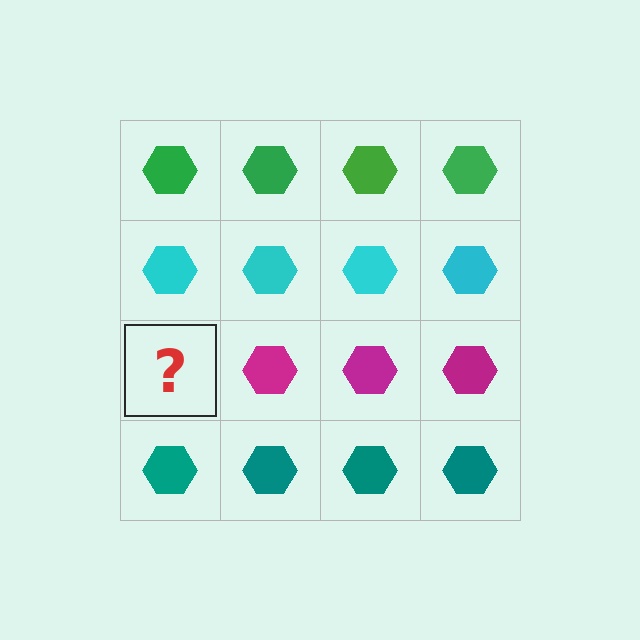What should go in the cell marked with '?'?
The missing cell should contain a magenta hexagon.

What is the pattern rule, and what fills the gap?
The rule is that each row has a consistent color. The gap should be filled with a magenta hexagon.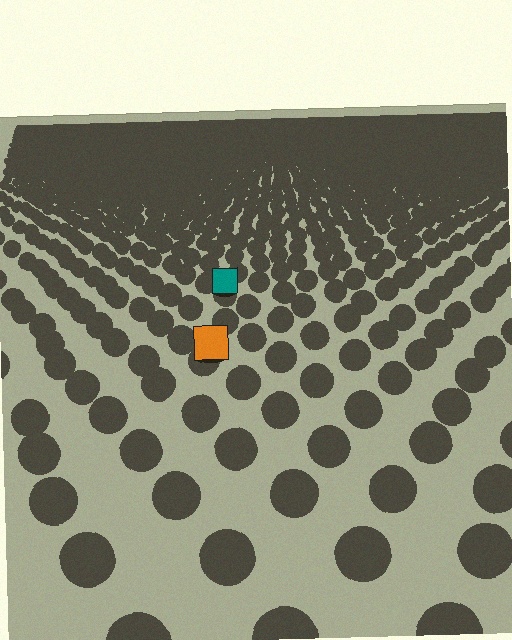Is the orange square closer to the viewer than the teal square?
Yes. The orange square is closer — you can tell from the texture gradient: the ground texture is coarser near it.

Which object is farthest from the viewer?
The teal square is farthest from the viewer. It appears smaller and the ground texture around it is denser.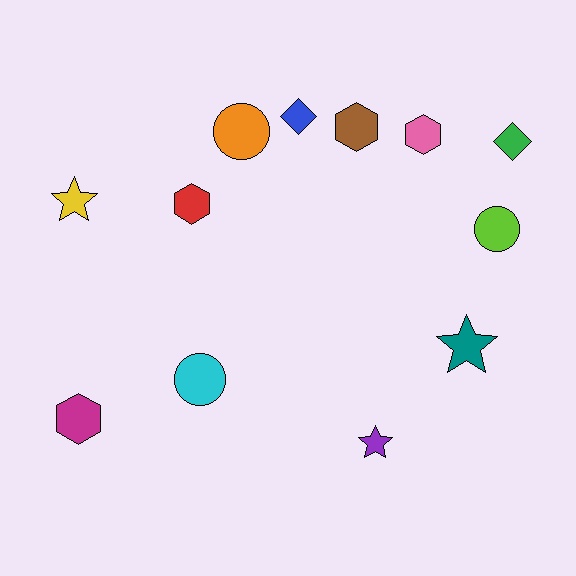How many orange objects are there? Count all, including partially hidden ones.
There is 1 orange object.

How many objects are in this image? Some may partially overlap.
There are 12 objects.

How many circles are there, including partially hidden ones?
There are 3 circles.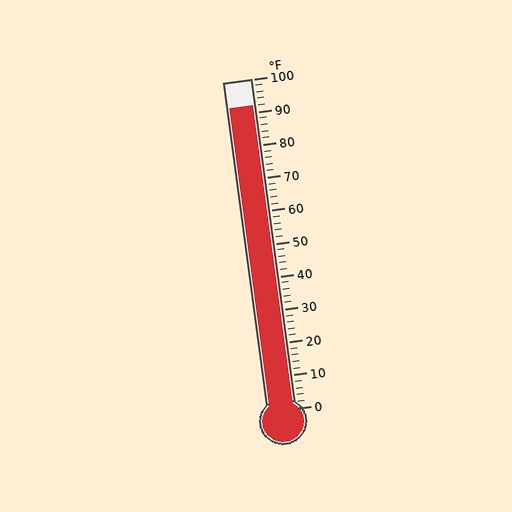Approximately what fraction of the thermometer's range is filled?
The thermometer is filled to approximately 90% of its range.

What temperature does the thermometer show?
The thermometer shows approximately 92°F.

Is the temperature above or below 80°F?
The temperature is above 80°F.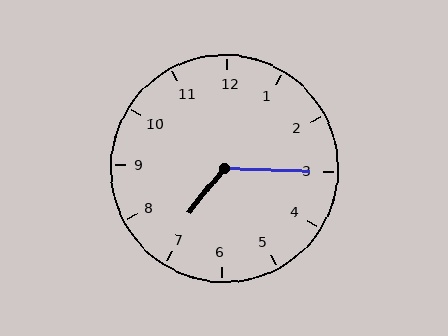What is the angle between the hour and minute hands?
Approximately 128 degrees.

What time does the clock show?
7:15.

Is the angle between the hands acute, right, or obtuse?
It is obtuse.